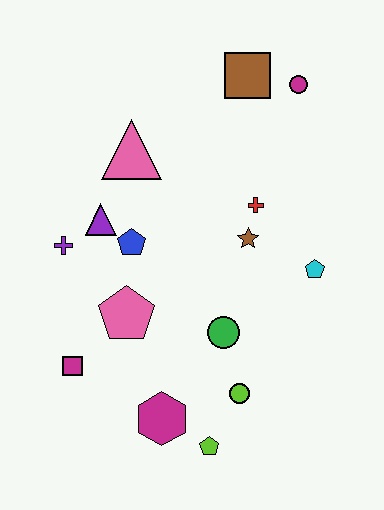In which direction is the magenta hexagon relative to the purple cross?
The magenta hexagon is below the purple cross.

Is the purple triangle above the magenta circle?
No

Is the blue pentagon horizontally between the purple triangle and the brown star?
Yes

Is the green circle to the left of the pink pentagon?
No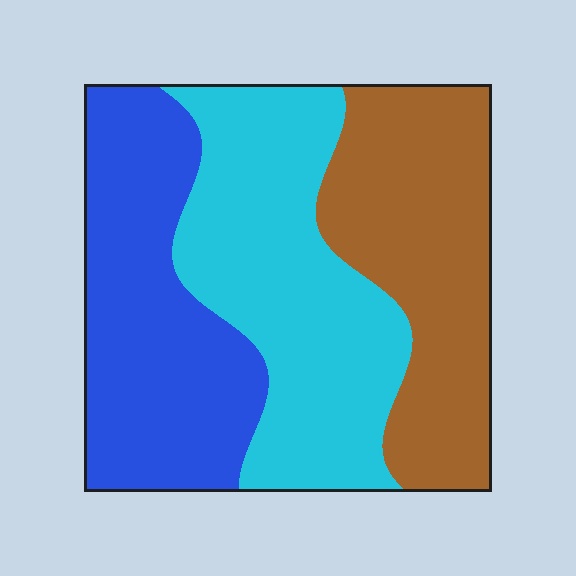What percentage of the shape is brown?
Brown takes up about one third (1/3) of the shape.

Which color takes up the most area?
Cyan, at roughly 35%.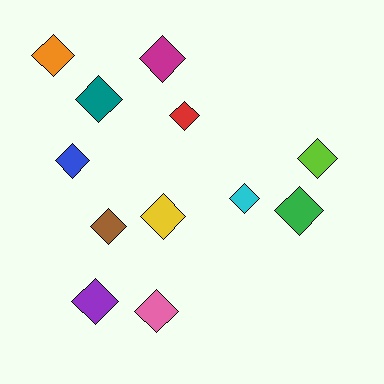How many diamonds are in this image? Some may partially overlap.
There are 12 diamonds.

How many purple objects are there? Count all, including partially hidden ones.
There is 1 purple object.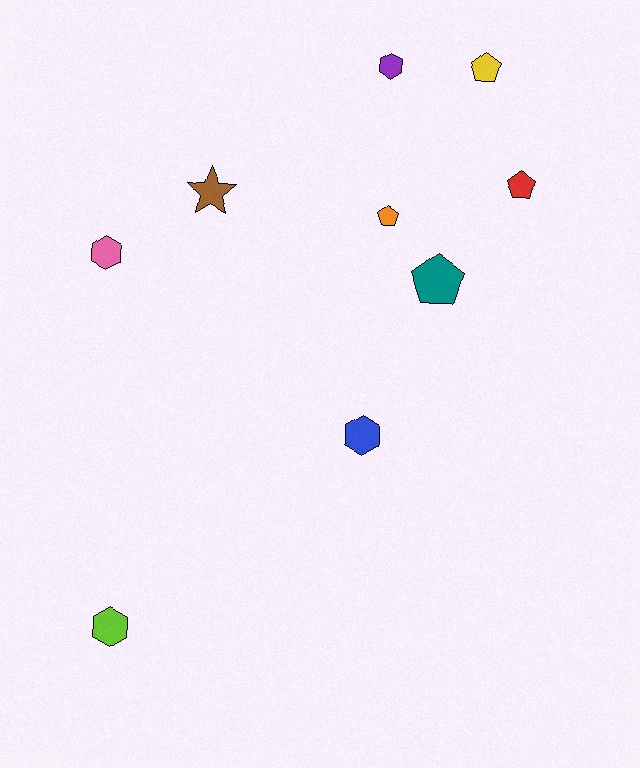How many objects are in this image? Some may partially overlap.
There are 9 objects.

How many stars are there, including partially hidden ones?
There is 1 star.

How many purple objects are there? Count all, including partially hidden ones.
There is 1 purple object.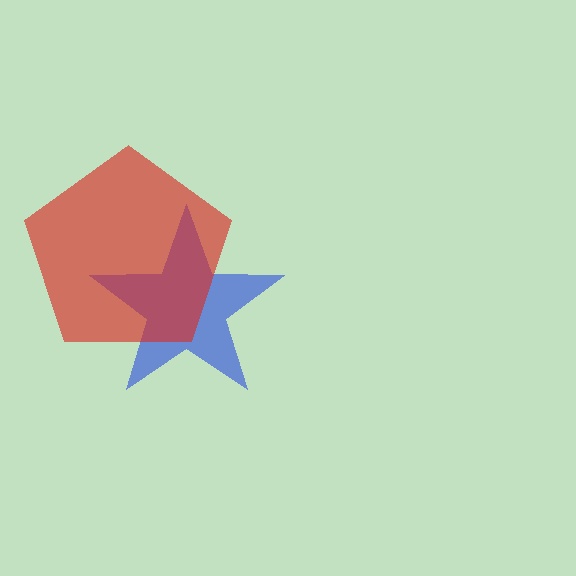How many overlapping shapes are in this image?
There are 2 overlapping shapes in the image.